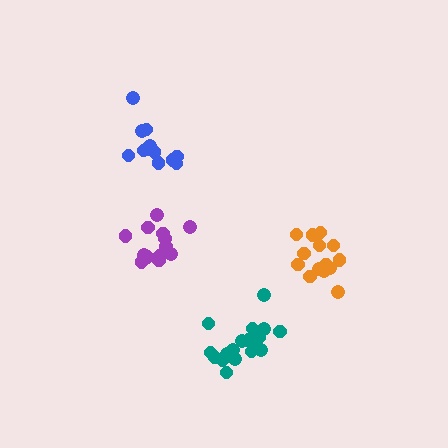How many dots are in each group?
Group 1: 12 dots, Group 2: 14 dots, Group 3: 18 dots, Group 4: 14 dots (58 total).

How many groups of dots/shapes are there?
There are 4 groups.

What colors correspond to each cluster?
The clusters are colored: blue, orange, teal, purple.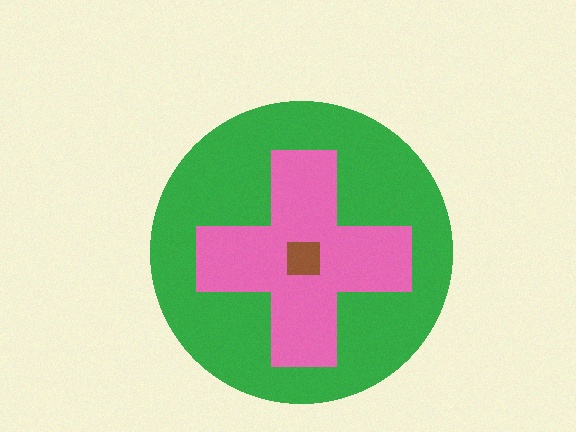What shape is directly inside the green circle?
The pink cross.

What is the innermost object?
The brown square.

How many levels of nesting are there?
3.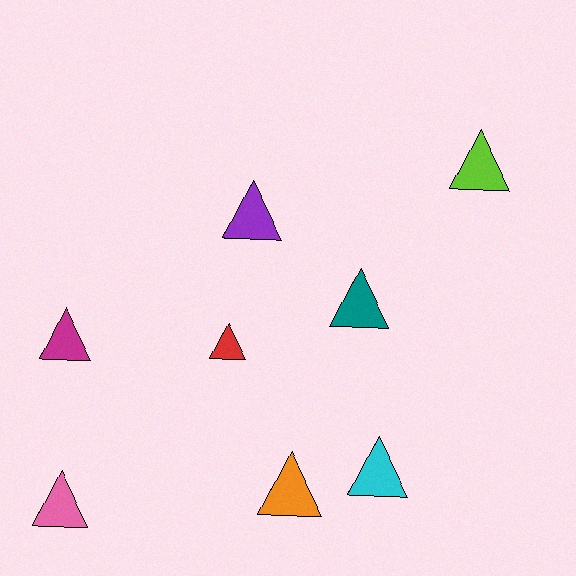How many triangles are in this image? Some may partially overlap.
There are 8 triangles.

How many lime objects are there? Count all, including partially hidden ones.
There is 1 lime object.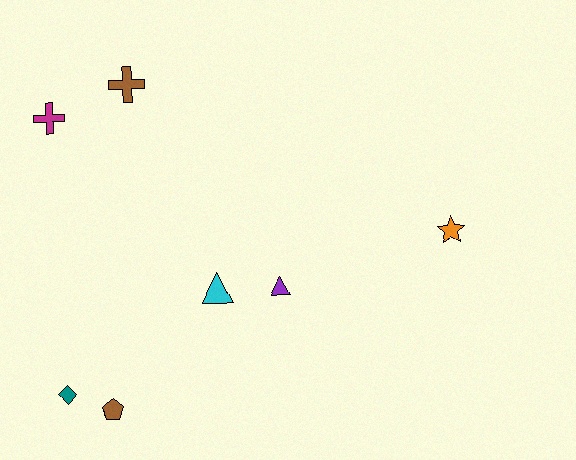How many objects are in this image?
There are 7 objects.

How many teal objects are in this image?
There is 1 teal object.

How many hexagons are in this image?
There are no hexagons.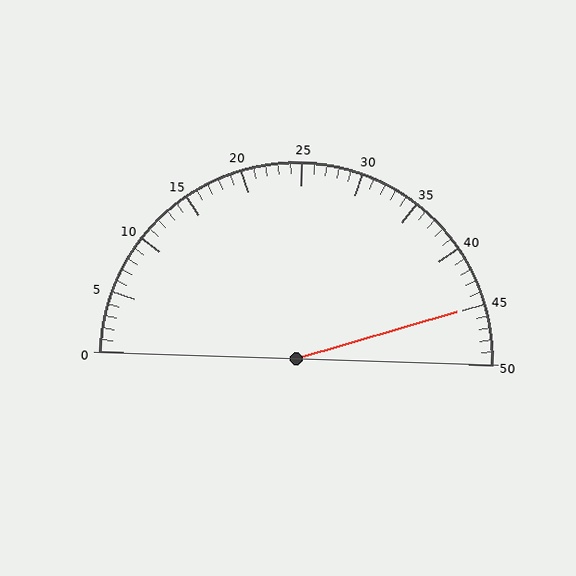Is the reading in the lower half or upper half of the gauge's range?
The reading is in the upper half of the range (0 to 50).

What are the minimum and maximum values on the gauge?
The gauge ranges from 0 to 50.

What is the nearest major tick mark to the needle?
The nearest major tick mark is 45.